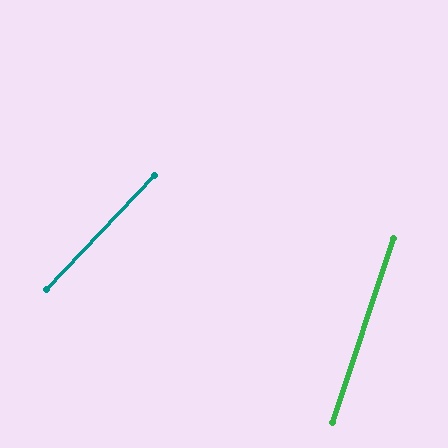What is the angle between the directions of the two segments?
Approximately 25 degrees.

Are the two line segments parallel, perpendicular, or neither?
Neither parallel nor perpendicular — they differ by about 25°.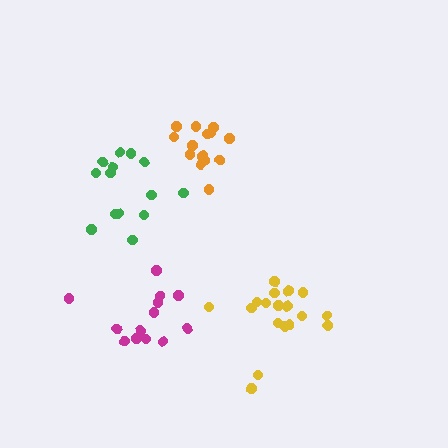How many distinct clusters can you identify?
There are 4 distinct clusters.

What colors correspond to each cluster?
The clusters are colored: magenta, yellow, orange, green.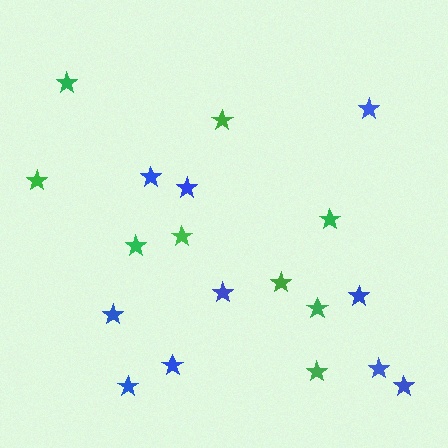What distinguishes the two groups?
There are 2 groups: one group of blue stars (10) and one group of green stars (9).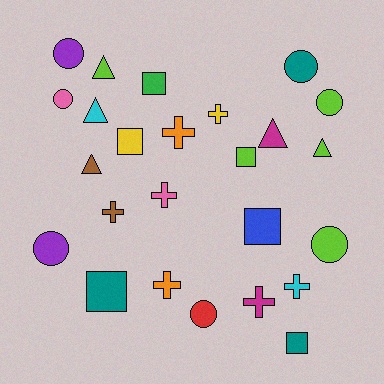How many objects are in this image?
There are 25 objects.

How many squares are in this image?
There are 6 squares.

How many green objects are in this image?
There is 1 green object.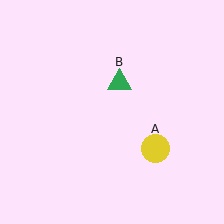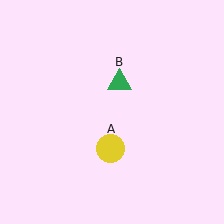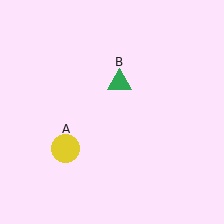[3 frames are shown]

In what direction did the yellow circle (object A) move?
The yellow circle (object A) moved left.